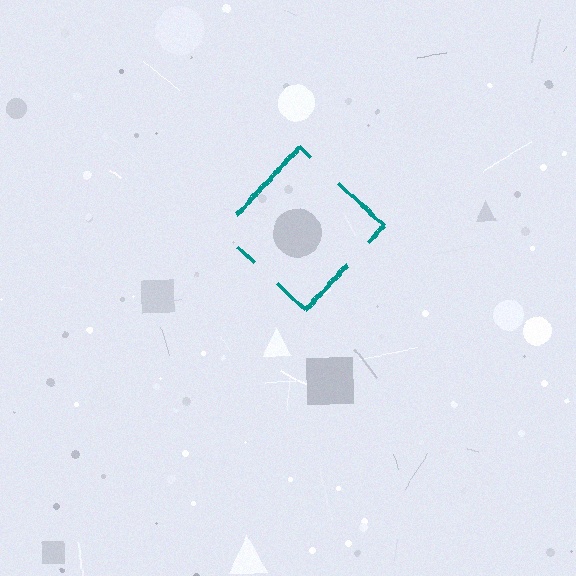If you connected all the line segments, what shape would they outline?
They would outline a diamond.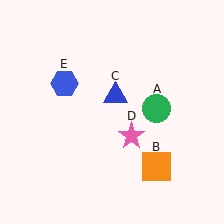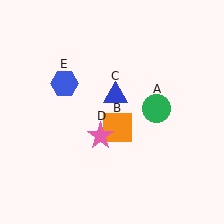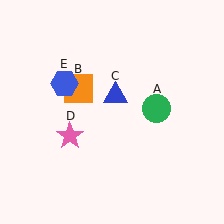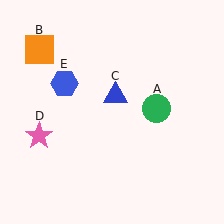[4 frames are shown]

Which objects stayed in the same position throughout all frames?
Green circle (object A) and blue triangle (object C) and blue hexagon (object E) remained stationary.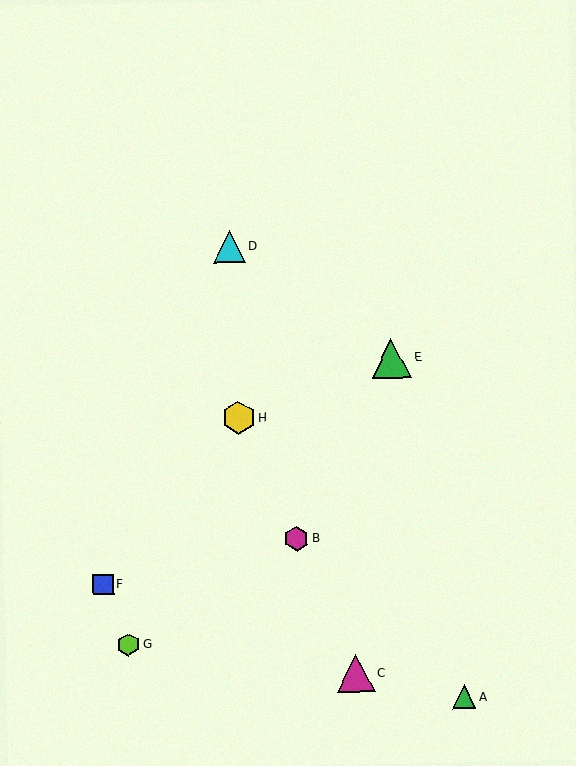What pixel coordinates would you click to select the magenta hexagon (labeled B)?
Click at (296, 538) to select the magenta hexagon B.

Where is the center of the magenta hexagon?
The center of the magenta hexagon is at (296, 538).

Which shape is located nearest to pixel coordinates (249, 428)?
The yellow hexagon (labeled H) at (238, 418) is nearest to that location.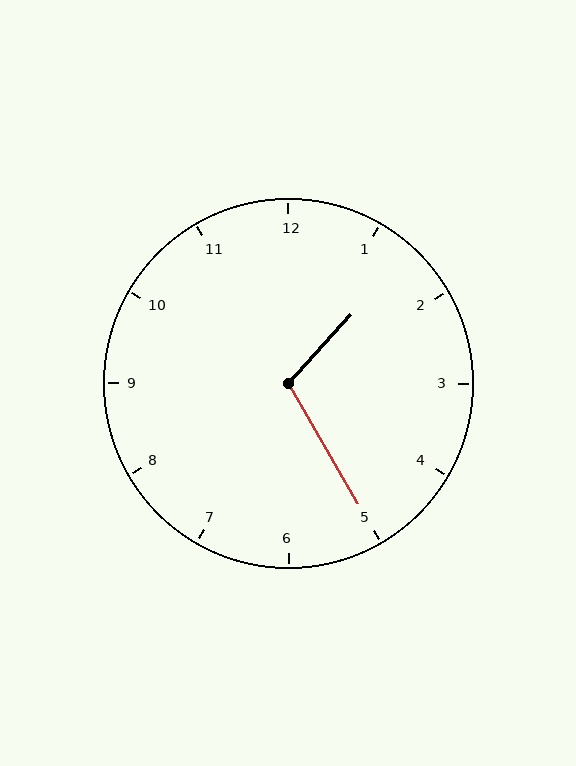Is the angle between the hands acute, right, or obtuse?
It is obtuse.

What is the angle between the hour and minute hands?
Approximately 108 degrees.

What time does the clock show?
1:25.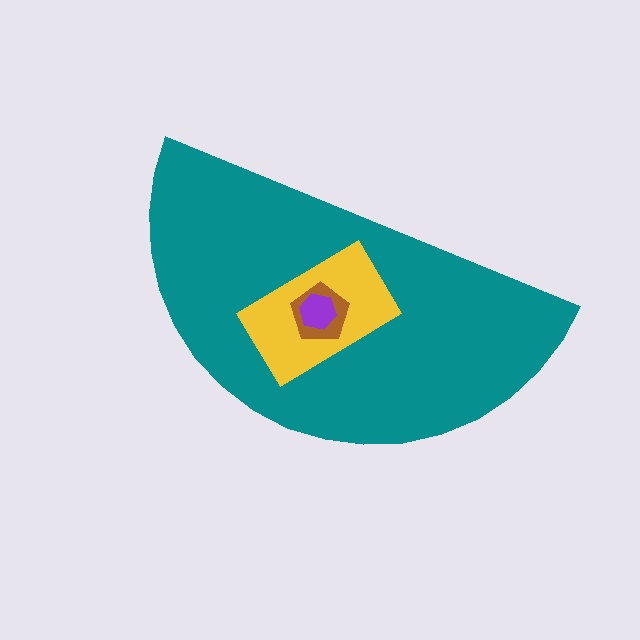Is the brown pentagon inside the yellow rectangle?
Yes.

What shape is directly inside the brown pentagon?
The purple hexagon.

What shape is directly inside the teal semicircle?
The yellow rectangle.